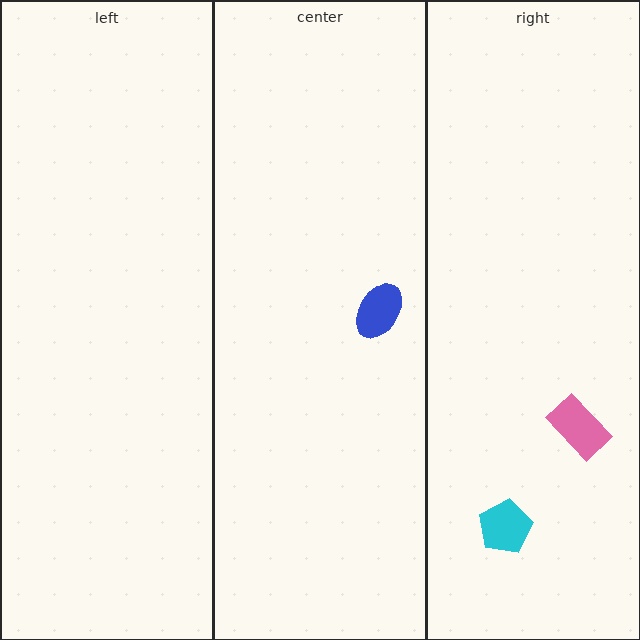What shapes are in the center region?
The blue ellipse.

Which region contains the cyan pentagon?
The right region.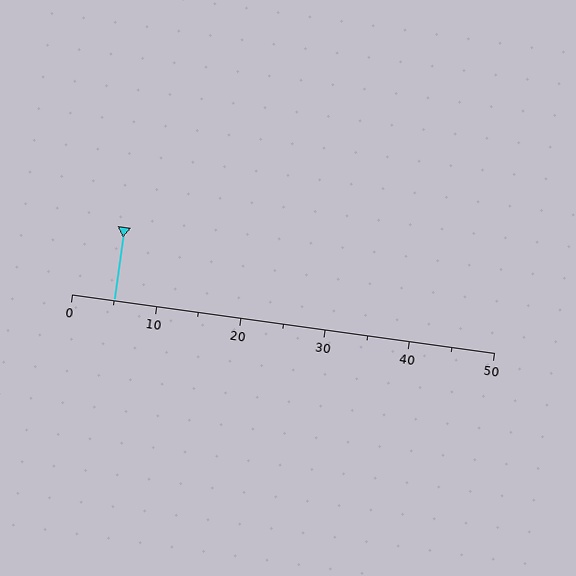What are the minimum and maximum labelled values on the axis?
The axis runs from 0 to 50.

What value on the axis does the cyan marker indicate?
The marker indicates approximately 5.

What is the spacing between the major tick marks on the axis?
The major ticks are spaced 10 apart.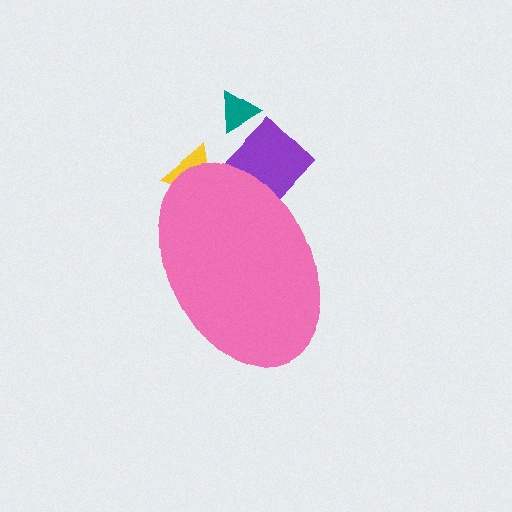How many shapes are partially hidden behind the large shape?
2 shapes are partially hidden.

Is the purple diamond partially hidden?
Yes, the purple diamond is partially hidden behind the pink ellipse.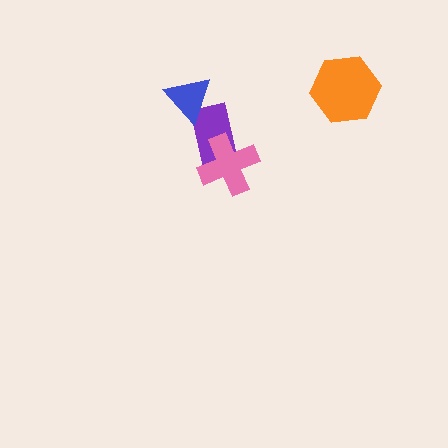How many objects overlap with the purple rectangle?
2 objects overlap with the purple rectangle.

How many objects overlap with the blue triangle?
1 object overlaps with the blue triangle.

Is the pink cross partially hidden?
No, no other shape covers it.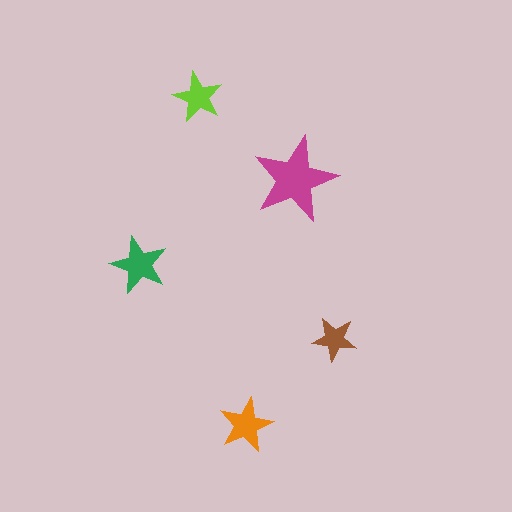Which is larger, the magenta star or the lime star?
The magenta one.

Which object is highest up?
The lime star is topmost.